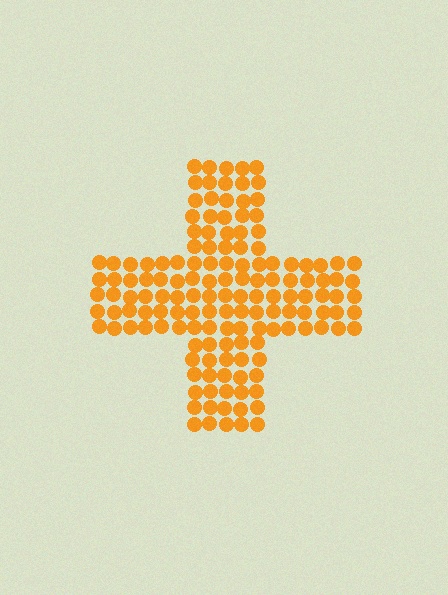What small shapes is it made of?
It is made of small circles.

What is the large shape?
The large shape is a cross.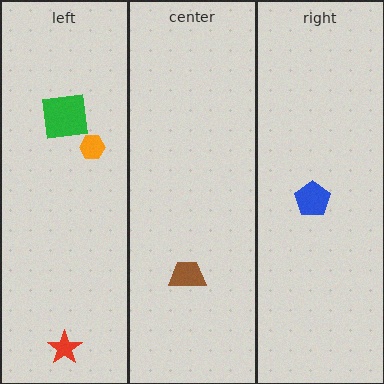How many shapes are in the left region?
3.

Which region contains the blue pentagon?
The right region.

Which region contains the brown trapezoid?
The center region.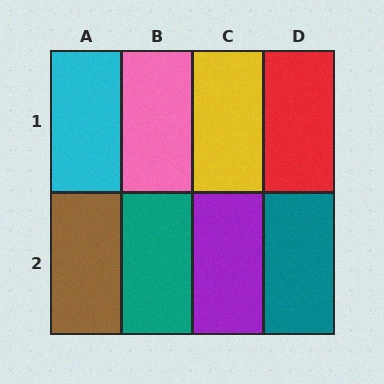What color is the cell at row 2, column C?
Purple.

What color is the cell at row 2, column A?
Brown.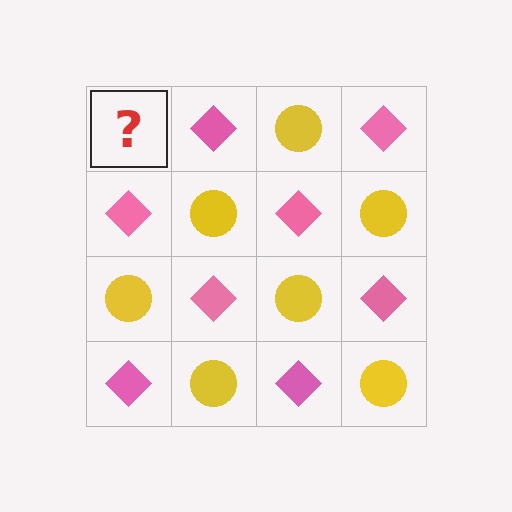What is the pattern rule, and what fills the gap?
The rule is that it alternates yellow circle and pink diamond in a checkerboard pattern. The gap should be filled with a yellow circle.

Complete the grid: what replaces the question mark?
The question mark should be replaced with a yellow circle.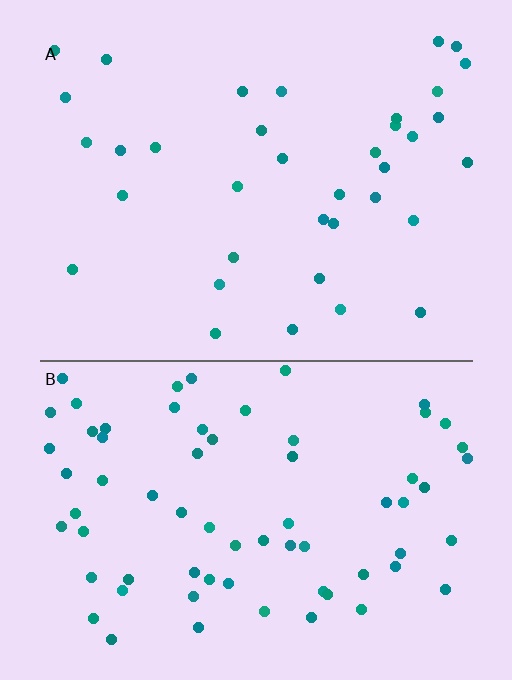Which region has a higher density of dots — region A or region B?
B (the bottom).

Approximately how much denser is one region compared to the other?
Approximately 1.9× — region B over region A.